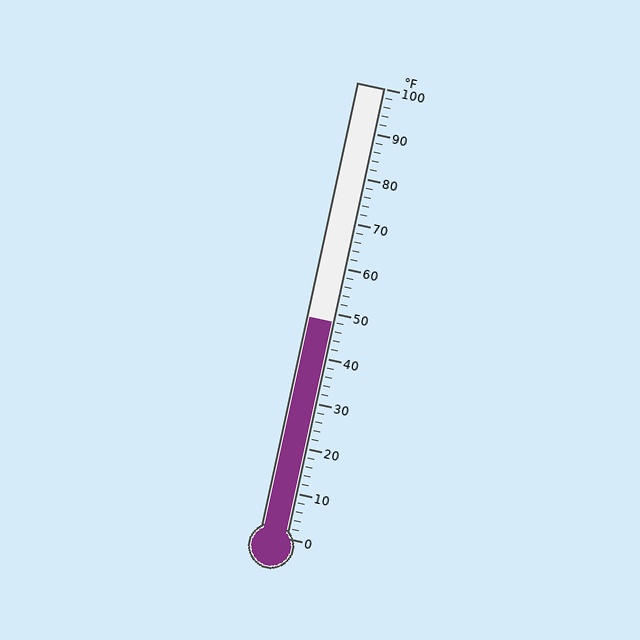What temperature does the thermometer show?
The thermometer shows approximately 48°F.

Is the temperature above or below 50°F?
The temperature is below 50°F.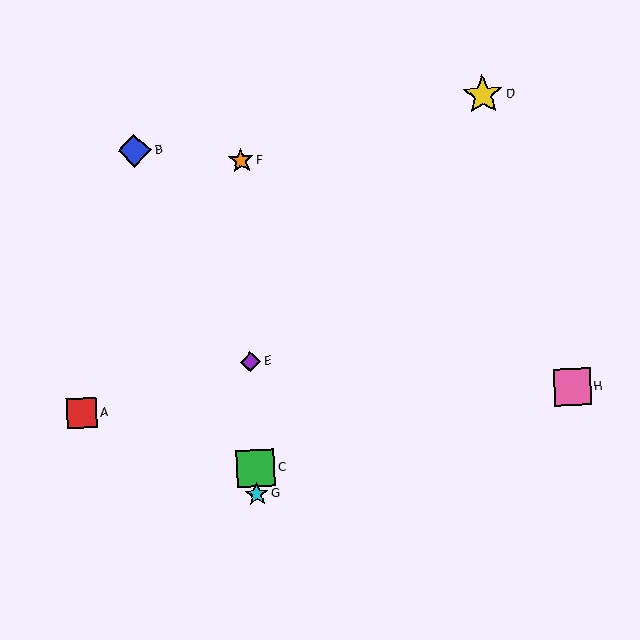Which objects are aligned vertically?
Objects C, E, F, G are aligned vertically.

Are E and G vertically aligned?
Yes, both are at x≈251.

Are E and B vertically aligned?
No, E is at x≈251 and B is at x≈135.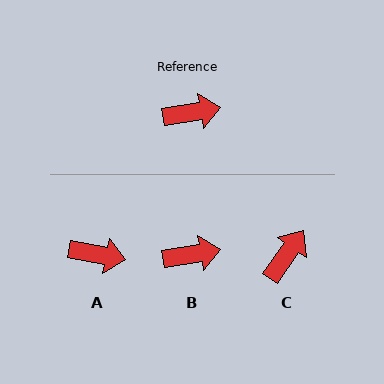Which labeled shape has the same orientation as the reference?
B.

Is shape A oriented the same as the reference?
No, it is off by about 20 degrees.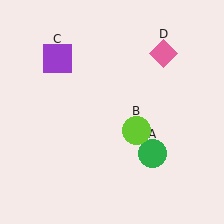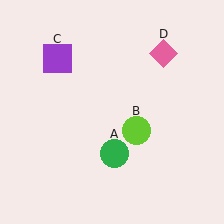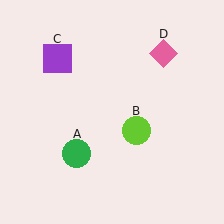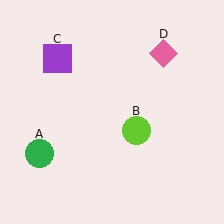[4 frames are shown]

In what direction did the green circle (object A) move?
The green circle (object A) moved left.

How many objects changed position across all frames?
1 object changed position: green circle (object A).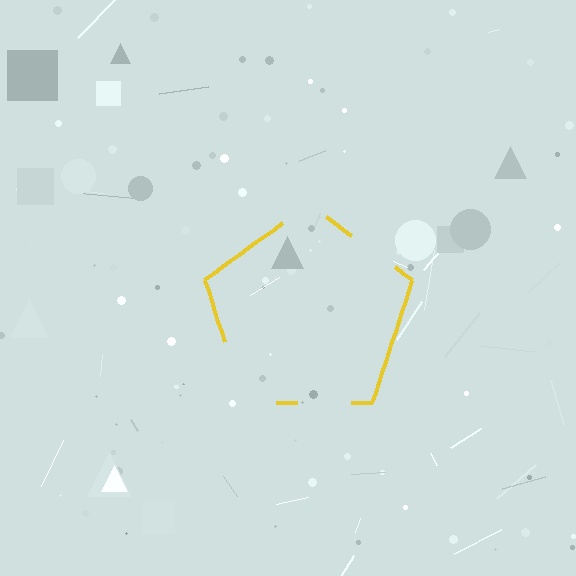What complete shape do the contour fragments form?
The contour fragments form a pentagon.